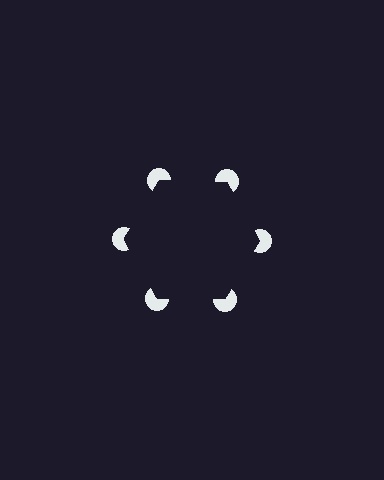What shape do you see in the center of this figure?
An illusory hexagon — its edges are inferred from the aligned wedge cuts in the pac-man discs, not physically drawn.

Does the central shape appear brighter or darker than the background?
It typically appears slightly darker than the background, even though no actual brightness change is drawn.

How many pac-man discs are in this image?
There are 6 — one at each vertex of the illusory hexagon.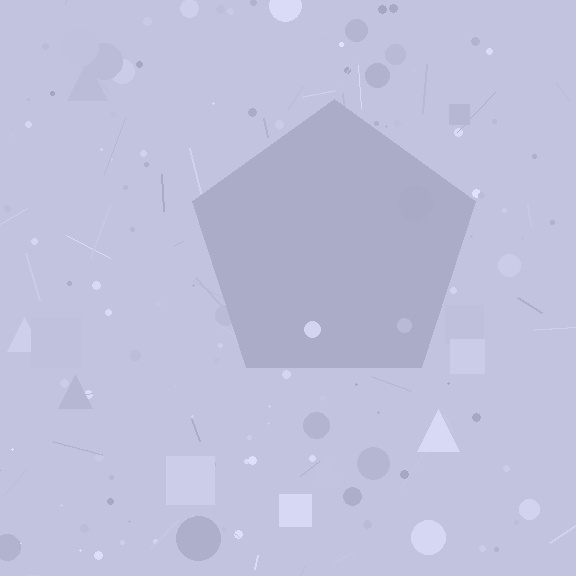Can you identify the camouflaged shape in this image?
The camouflaged shape is a pentagon.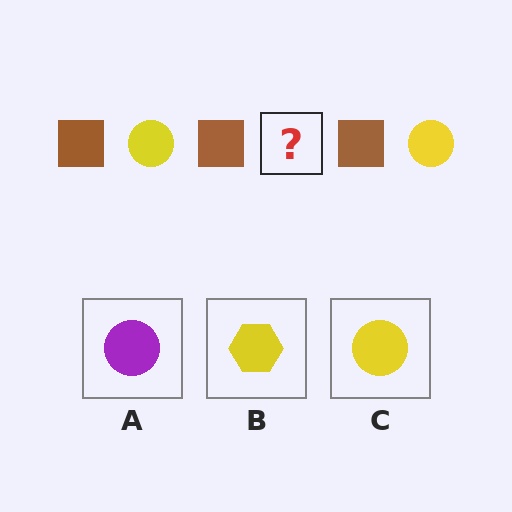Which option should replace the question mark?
Option C.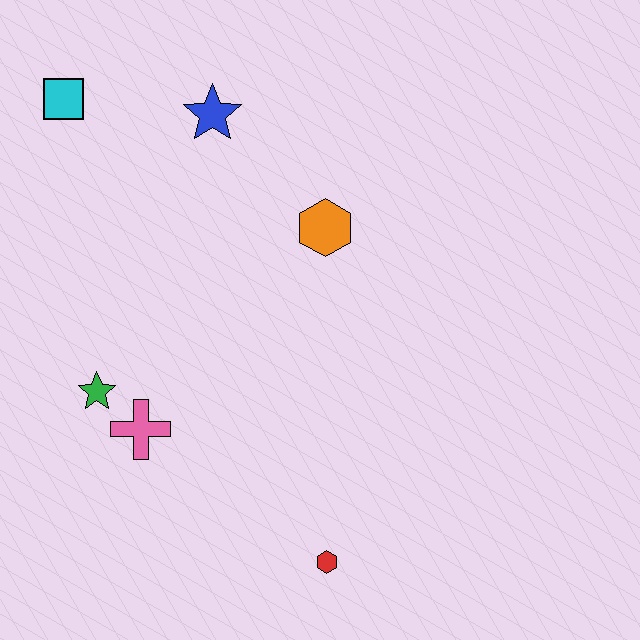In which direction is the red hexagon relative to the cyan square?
The red hexagon is below the cyan square.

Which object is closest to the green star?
The pink cross is closest to the green star.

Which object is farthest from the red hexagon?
The cyan square is farthest from the red hexagon.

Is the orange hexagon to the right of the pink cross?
Yes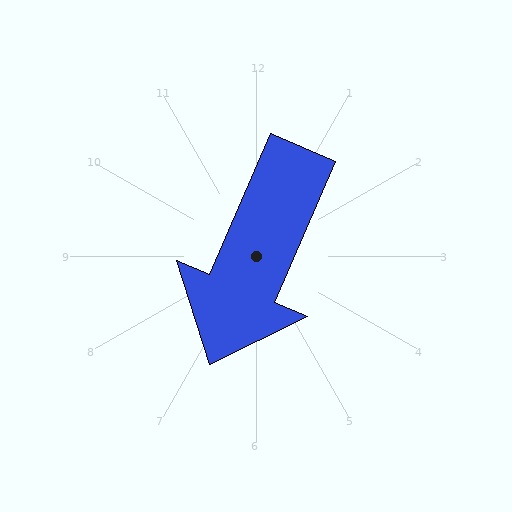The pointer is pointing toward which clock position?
Roughly 7 o'clock.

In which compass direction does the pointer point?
Southwest.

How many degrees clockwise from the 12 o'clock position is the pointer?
Approximately 203 degrees.